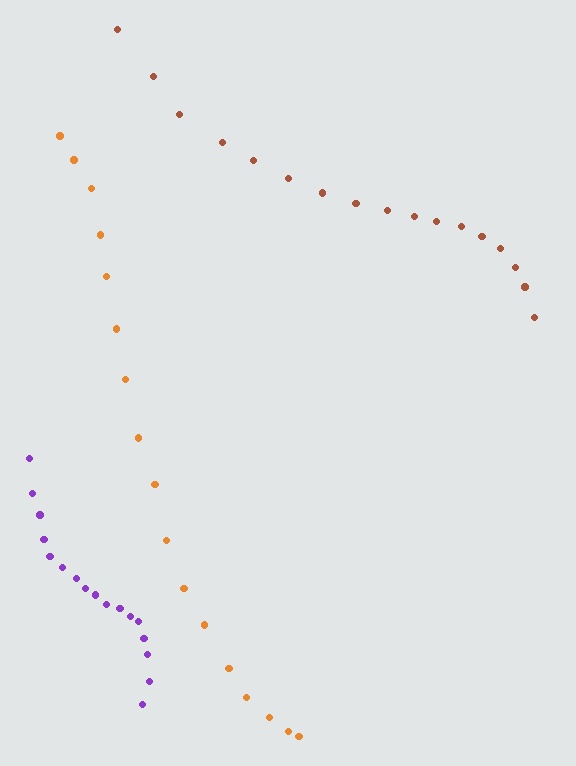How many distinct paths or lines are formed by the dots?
There are 3 distinct paths.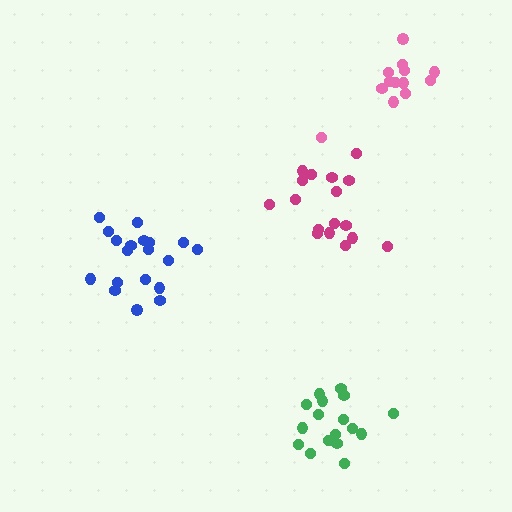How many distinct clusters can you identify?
There are 4 distinct clusters.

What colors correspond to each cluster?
The clusters are colored: blue, green, magenta, pink.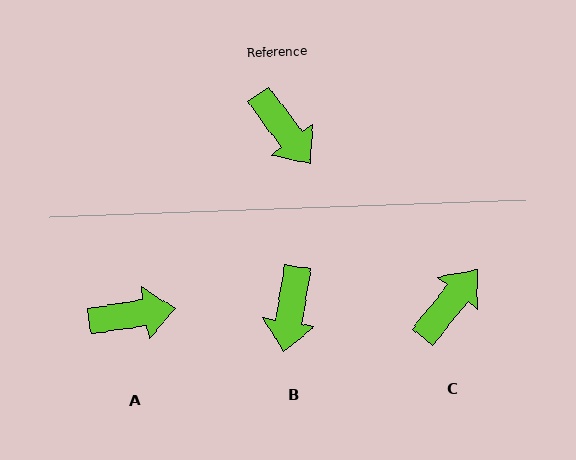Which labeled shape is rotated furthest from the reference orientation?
C, about 104 degrees away.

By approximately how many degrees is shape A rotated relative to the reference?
Approximately 62 degrees counter-clockwise.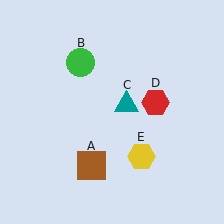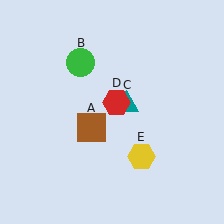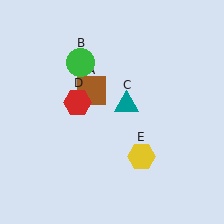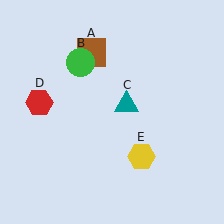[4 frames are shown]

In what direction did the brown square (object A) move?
The brown square (object A) moved up.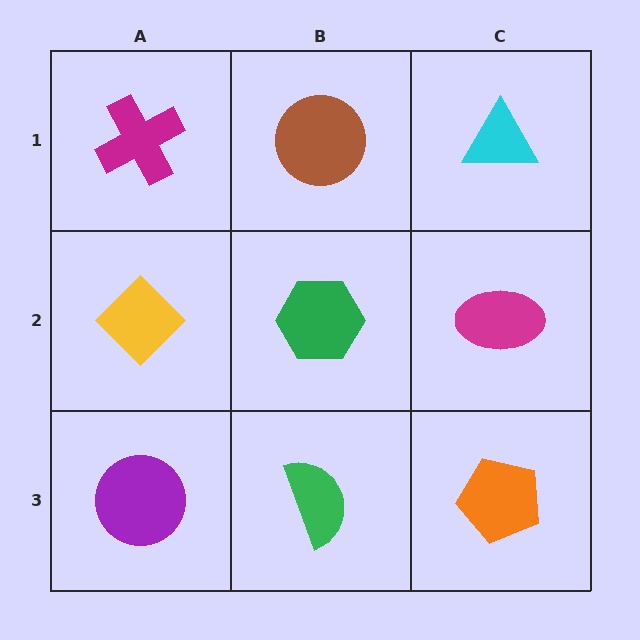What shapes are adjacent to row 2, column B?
A brown circle (row 1, column B), a green semicircle (row 3, column B), a yellow diamond (row 2, column A), a magenta ellipse (row 2, column C).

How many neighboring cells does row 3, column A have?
2.